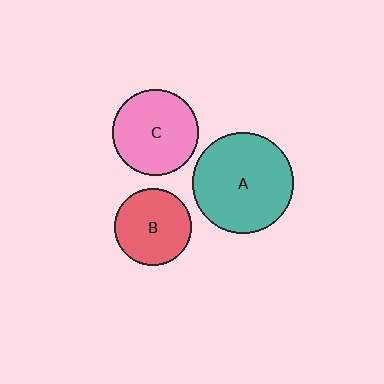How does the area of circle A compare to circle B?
Approximately 1.7 times.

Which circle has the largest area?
Circle A (teal).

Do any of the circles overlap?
No, none of the circles overlap.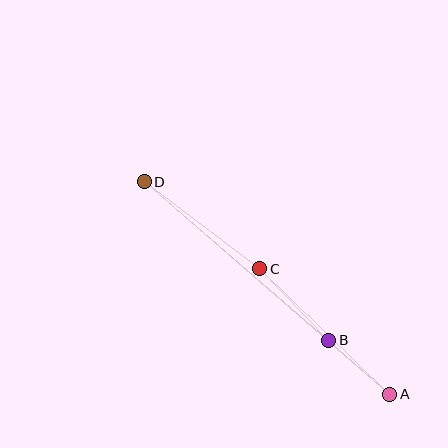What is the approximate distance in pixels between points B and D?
The distance between B and D is approximately 243 pixels.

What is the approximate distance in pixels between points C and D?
The distance between C and D is approximately 145 pixels.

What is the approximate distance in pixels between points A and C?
The distance between A and C is approximately 181 pixels.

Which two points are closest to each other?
Points A and B are closest to each other.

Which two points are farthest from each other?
Points A and D are farthest from each other.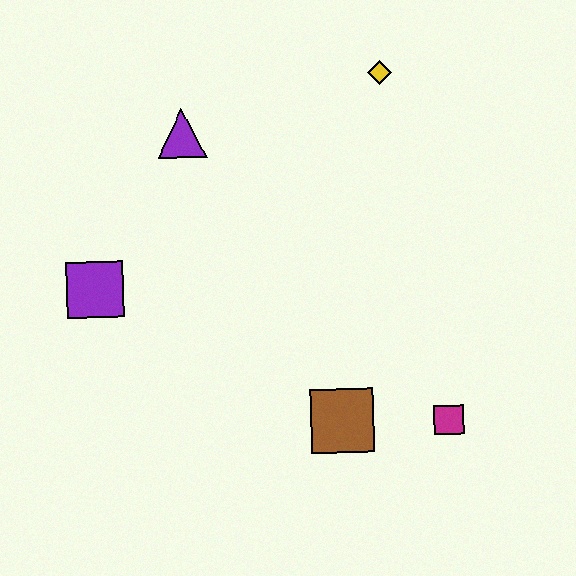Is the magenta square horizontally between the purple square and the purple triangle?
No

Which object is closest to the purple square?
The purple triangle is closest to the purple square.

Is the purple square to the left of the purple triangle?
Yes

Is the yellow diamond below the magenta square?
No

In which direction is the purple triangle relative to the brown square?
The purple triangle is above the brown square.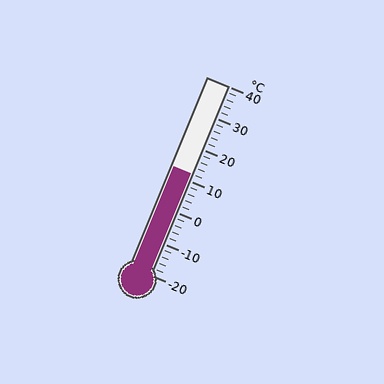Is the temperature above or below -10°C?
The temperature is above -10°C.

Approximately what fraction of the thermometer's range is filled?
The thermometer is filled to approximately 55% of its range.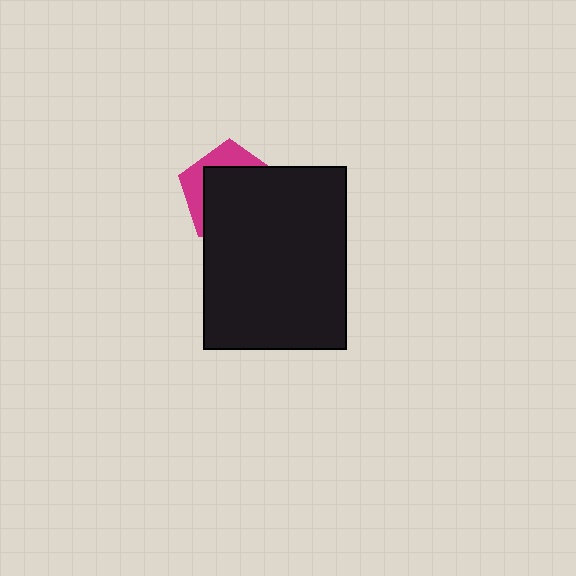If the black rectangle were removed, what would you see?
You would see the complete magenta pentagon.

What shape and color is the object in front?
The object in front is a black rectangle.